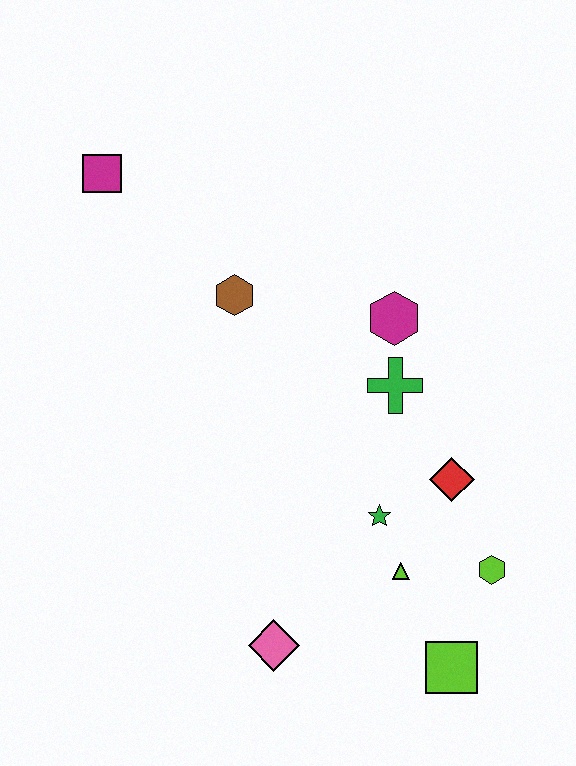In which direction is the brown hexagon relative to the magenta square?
The brown hexagon is to the right of the magenta square.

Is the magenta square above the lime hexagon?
Yes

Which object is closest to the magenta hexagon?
The green cross is closest to the magenta hexagon.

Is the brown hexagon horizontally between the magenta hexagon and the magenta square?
Yes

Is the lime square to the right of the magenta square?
Yes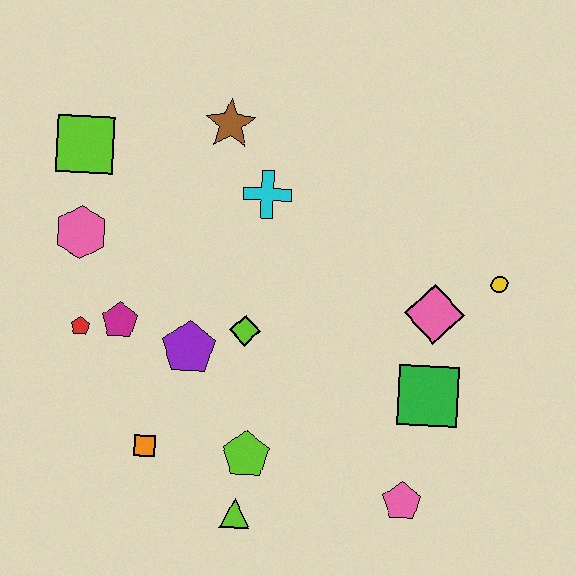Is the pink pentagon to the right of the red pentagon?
Yes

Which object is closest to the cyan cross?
The brown star is closest to the cyan cross.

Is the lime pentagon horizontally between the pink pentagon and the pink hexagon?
Yes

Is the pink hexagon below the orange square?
No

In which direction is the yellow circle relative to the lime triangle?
The yellow circle is to the right of the lime triangle.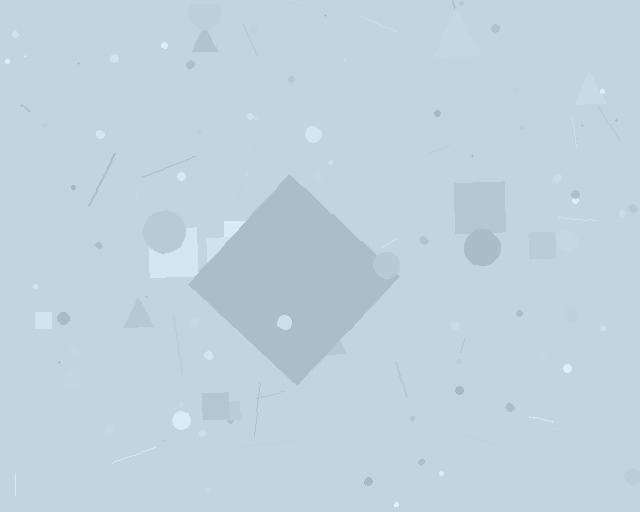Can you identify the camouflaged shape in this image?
The camouflaged shape is a diamond.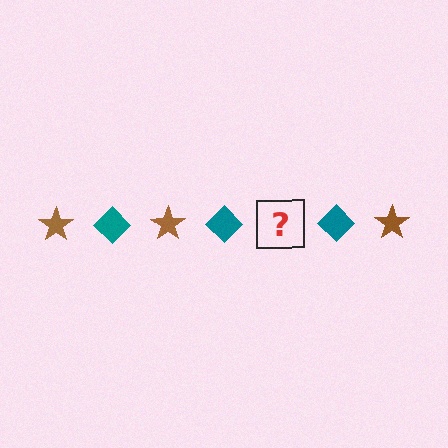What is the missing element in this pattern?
The missing element is a brown star.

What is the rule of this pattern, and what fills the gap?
The rule is that the pattern alternates between brown star and teal diamond. The gap should be filled with a brown star.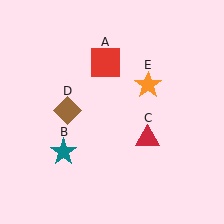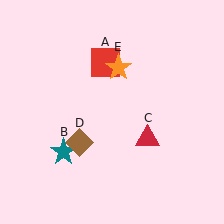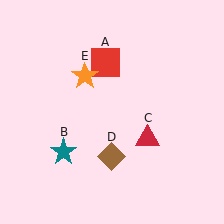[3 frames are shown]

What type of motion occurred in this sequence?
The brown diamond (object D), orange star (object E) rotated counterclockwise around the center of the scene.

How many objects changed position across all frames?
2 objects changed position: brown diamond (object D), orange star (object E).